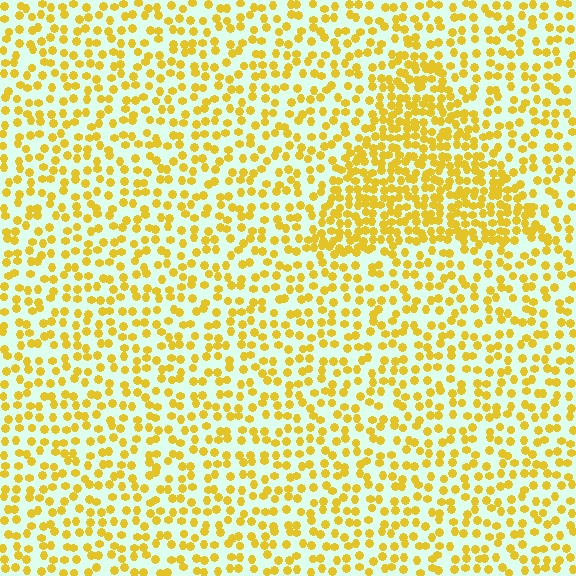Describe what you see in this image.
The image contains small yellow elements arranged at two different densities. A triangle-shaped region is visible where the elements are more densely packed than the surrounding area.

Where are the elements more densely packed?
The elements are more densely packed inside the triangle boundary.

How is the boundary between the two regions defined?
The boundary is defined by a change in element density (approximately 2.0x ratio). All elements are the same color, size, and shape.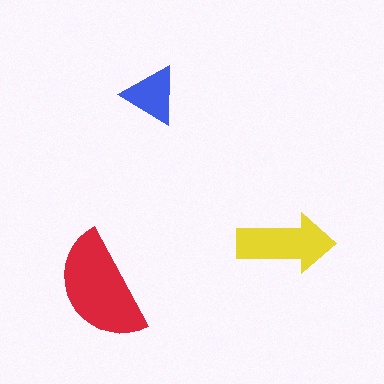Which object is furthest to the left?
The red semicircle is leftmost.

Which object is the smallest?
The blue triangle.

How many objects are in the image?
There are 3 objects in the image.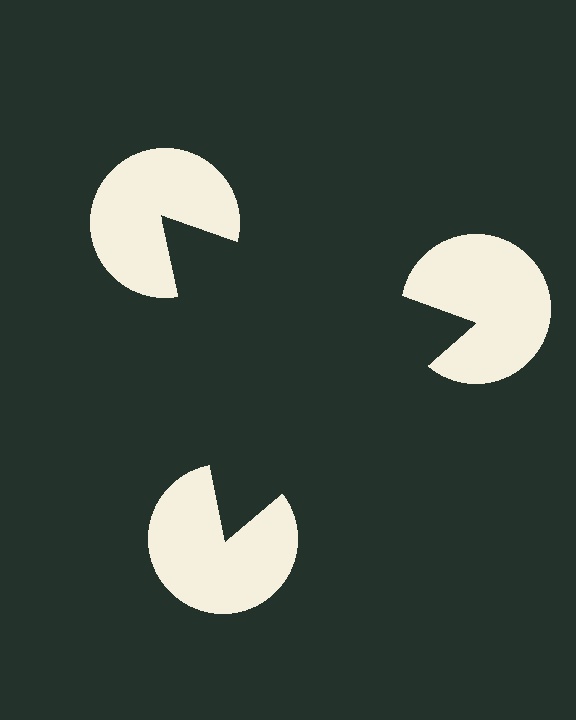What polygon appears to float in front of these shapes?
An illusory triangle — its edges are inferred from the aligned wedge cuts in the pac-man discs, not physically drawn.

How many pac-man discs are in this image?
There are 3 — one at each vertex of the illusory triangle.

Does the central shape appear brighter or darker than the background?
It typically appears slightly darker than the background, even though no actual brightness change is drawn.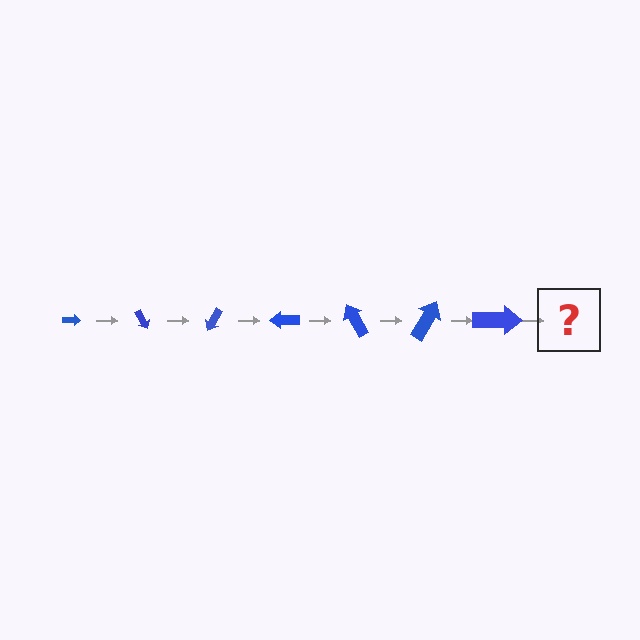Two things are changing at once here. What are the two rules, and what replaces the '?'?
The two rules are that the arrow grows larger each step and it rotates 60 degrees each step. The '?' should be an arrow, larger than the previous one and rotated 420 degrees from the start.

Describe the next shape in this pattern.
It should be an arrow, larger than the previous one and rotated 420 degrees from the start.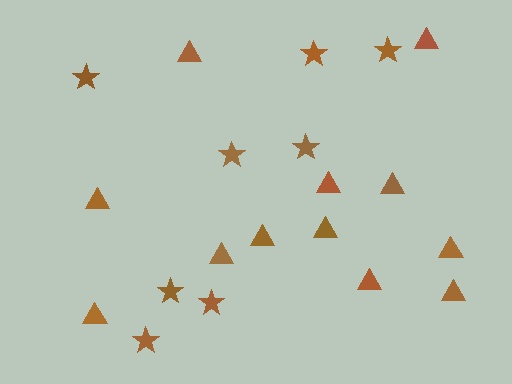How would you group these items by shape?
There are 2 groups: one group of triangles (12) and one group of stars (8).